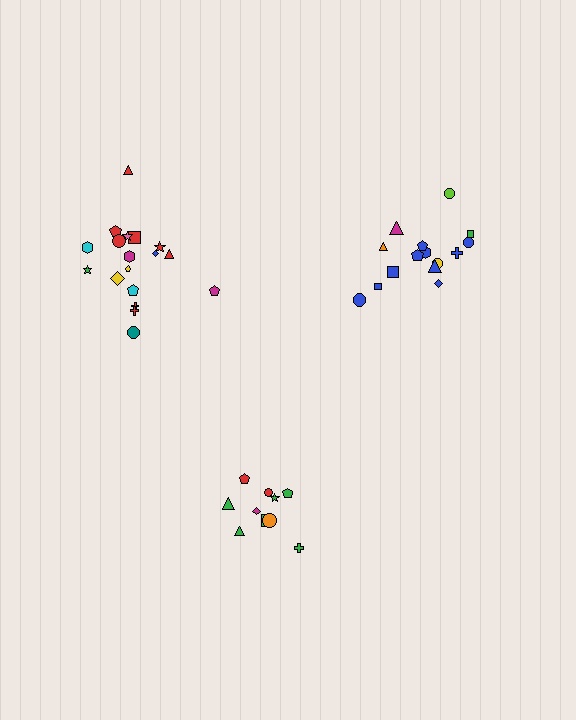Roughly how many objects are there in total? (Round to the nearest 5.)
Roughly 45 objects in total.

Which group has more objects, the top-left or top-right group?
The top-left group.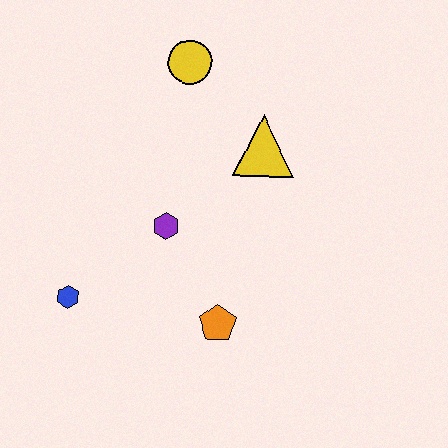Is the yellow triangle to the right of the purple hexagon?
Yes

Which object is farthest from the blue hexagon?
The yellow circle is farthest from the blue hexagon.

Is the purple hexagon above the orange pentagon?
Yes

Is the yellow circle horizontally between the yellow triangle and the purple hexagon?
Yes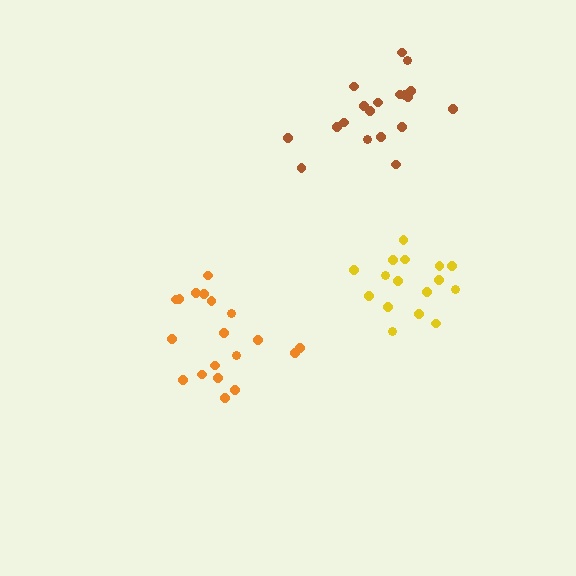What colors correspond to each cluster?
The clusters are colored: yellow, brown, orange.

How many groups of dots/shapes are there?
There are 3 groups.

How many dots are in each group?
Group 1: 16 dots, Group 2: 19 dots, Group 3: 19 dots (54 total).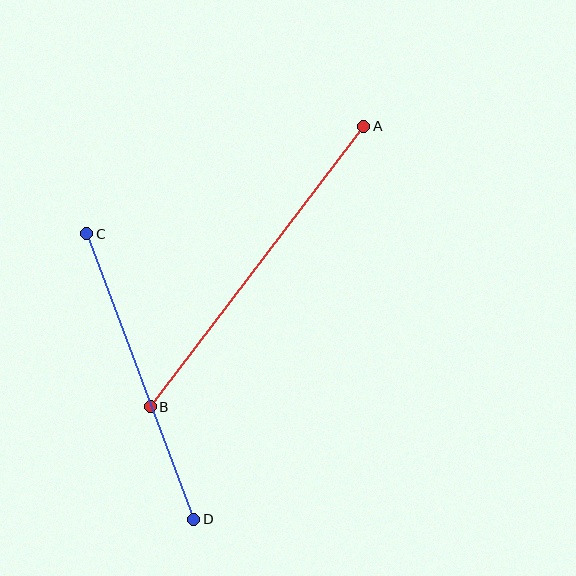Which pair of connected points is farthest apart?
Points A and B are farthest apart.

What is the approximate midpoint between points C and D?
The midpoint is at approximately (140, 376) pixels.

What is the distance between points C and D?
The distance is approximately 304 pixels.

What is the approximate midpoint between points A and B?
The midpoint is at approximately (257, 267) pixels.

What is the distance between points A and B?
The distance is approximately 352 pixels.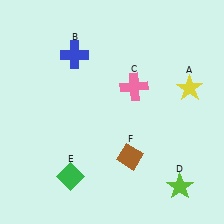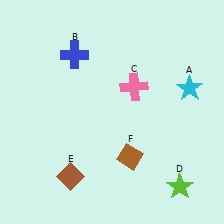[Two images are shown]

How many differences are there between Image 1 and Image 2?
There are 2 differences between the two images.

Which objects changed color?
A changed from yellow to cyan. E changed from green to brown.